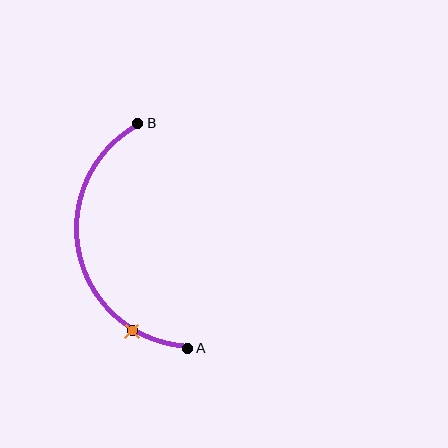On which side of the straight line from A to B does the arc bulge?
The arc bulges to the left of the straight line connecting A and B.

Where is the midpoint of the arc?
The arc midpoint is the point on the curve farthest from the straight line joining A and B. It sits to the left of that line.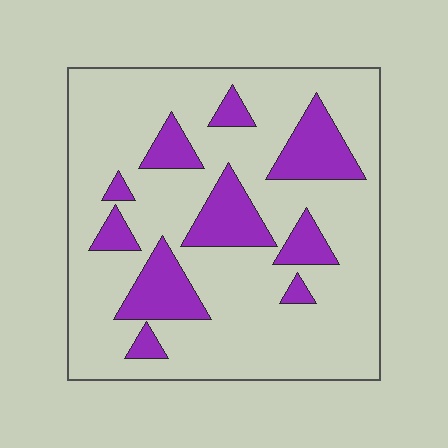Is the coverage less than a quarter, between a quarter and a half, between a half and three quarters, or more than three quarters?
Less than a quarter.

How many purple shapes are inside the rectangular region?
10.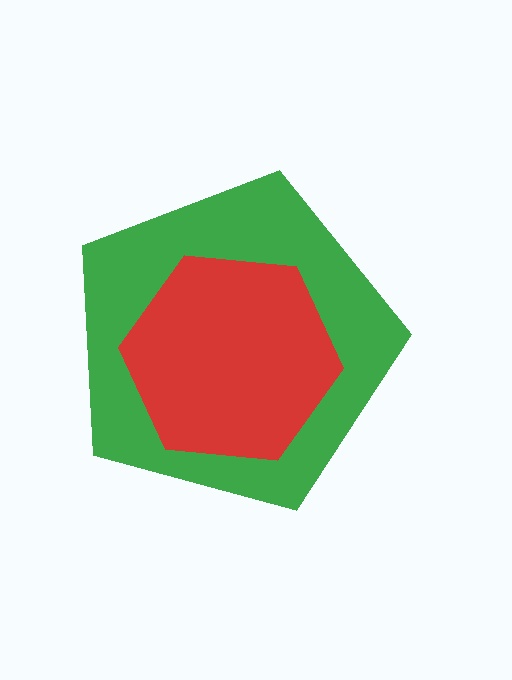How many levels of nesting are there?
2.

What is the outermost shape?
The green pentagon.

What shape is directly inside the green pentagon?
The red hexagon.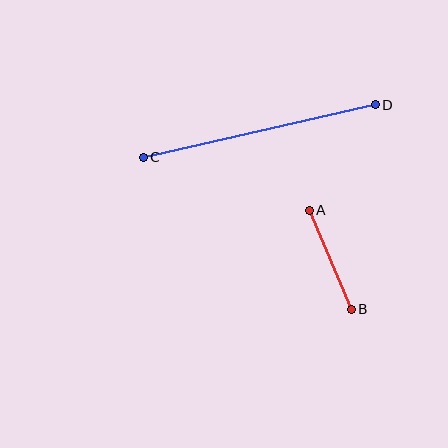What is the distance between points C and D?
The distance is approximately 238 pixels.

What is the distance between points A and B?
The distance is approximately 108 pixels.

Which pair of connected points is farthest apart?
Points C and D are farthest apart.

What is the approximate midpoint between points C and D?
The midpoint is at approximately (259, 131) pixels.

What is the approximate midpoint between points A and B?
The midpoint is at approximately (330, 260) pixels.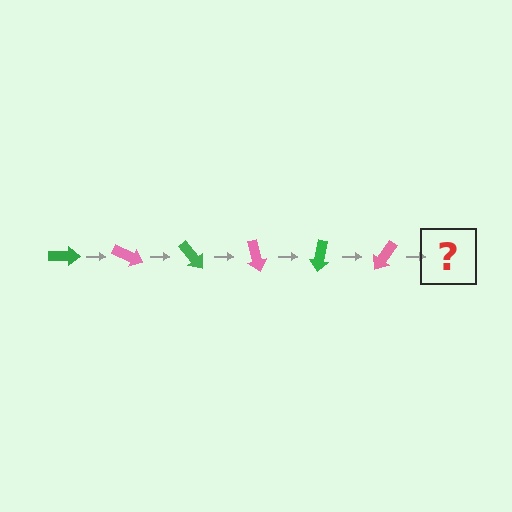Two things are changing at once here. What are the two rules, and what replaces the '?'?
The two rules are that it rotates 25 degrees each step and the color cycles through green and pink. The '?' should be a green arrow, rotated 150 degrees from the start.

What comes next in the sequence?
The next element should be a green arrow, rotated 150 degrees from the start.